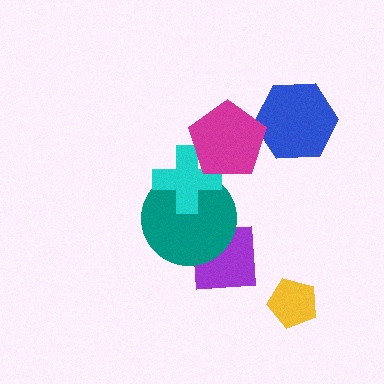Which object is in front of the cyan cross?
The magenta pentagon is in front of the cyan cross.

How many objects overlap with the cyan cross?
2 objects overlap with the cyan cross.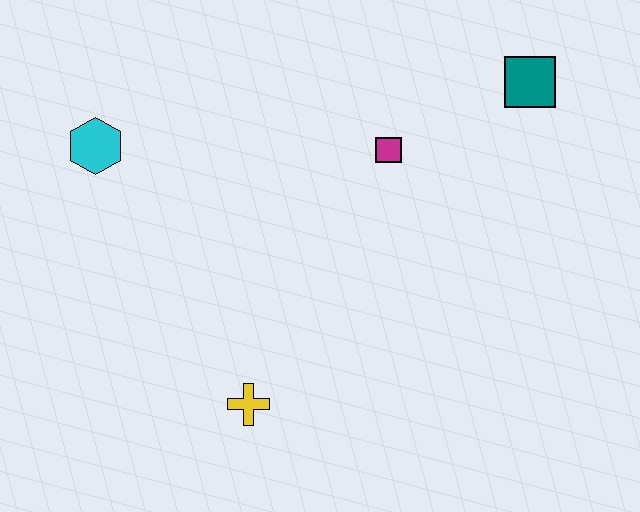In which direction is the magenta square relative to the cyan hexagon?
The magenta square is to the right of the cyan hexagon.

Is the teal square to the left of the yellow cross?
No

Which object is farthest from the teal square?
The cyan hexagon is farthest from the teal square.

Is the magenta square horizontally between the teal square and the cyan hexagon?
Yes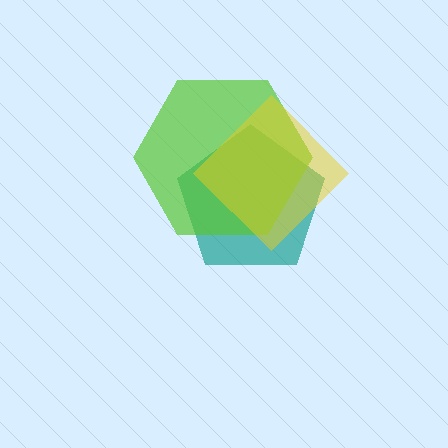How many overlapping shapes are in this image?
There are 3 overlapping shapes in the image.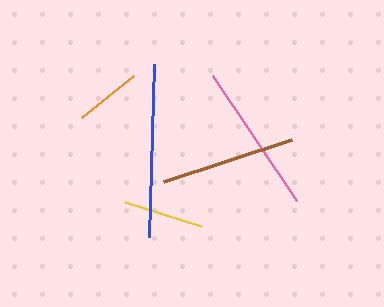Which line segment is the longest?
The blue line is the longest at approximately 173 pixels.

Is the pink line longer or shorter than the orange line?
The pink line is longer than the orange line.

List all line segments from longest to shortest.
From longest to shortest: blue, pink, brown, yellow, orange.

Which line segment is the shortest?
The orange line is the shortest at approximately 67 pixels.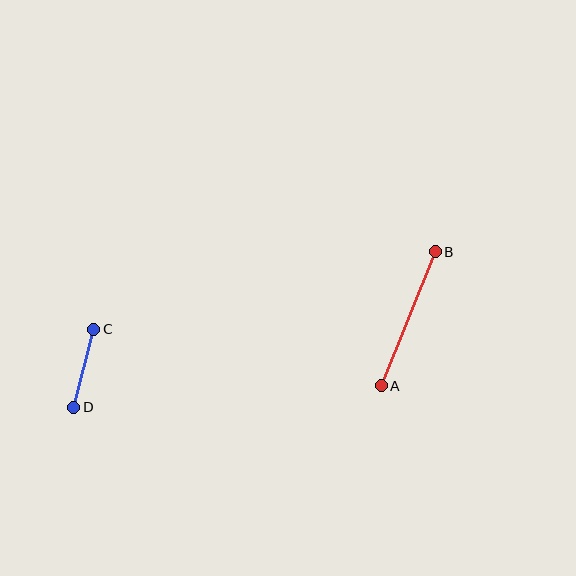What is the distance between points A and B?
The distance is approximately 144 pixels.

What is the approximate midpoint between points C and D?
The midpoint is at approximately (84, 368) pixels.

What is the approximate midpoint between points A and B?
The midpoint is at approximately (408, 319) pixels.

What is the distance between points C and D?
The distance is approximately 80 pixels.